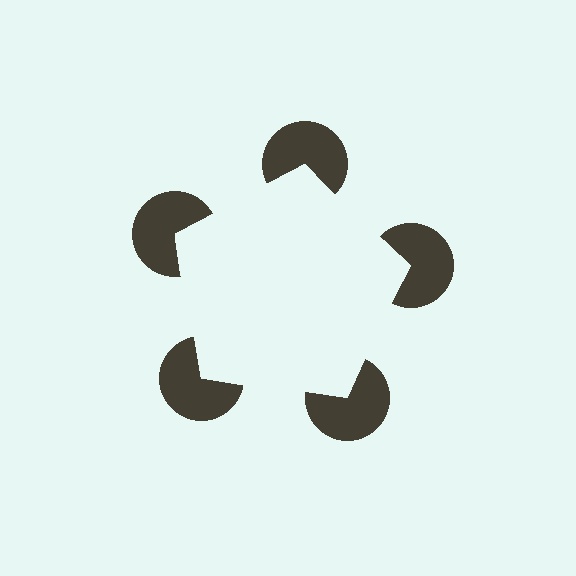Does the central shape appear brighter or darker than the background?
It typically appears slightly brighter than the background, even though no actual brightness change is drawn.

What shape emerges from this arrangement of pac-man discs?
An illusory pentagon — its edges are inferred from the aligned wedge cuts in the pac-man discs, not physically drawn.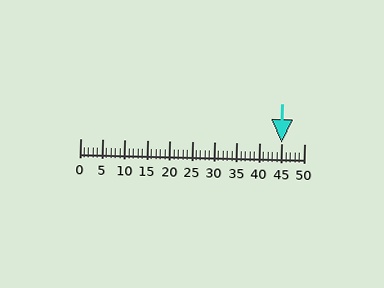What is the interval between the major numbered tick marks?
The major tick marks are spaced 5 units apart.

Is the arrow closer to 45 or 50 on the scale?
The arrow is closer to 45.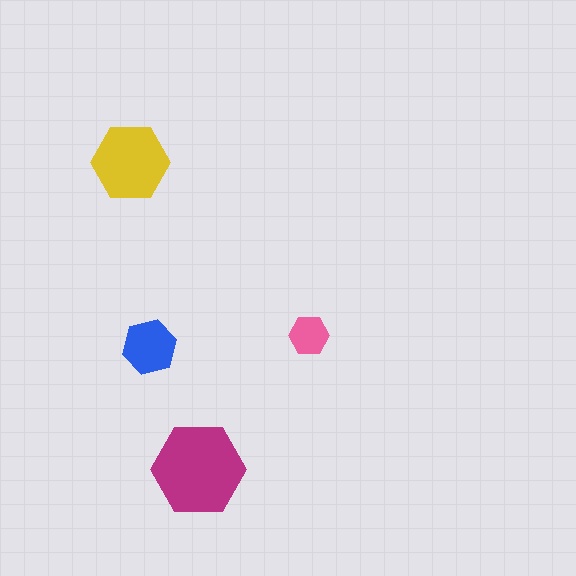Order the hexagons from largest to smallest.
the magenta one, the yellow one, the blue one, the pink one.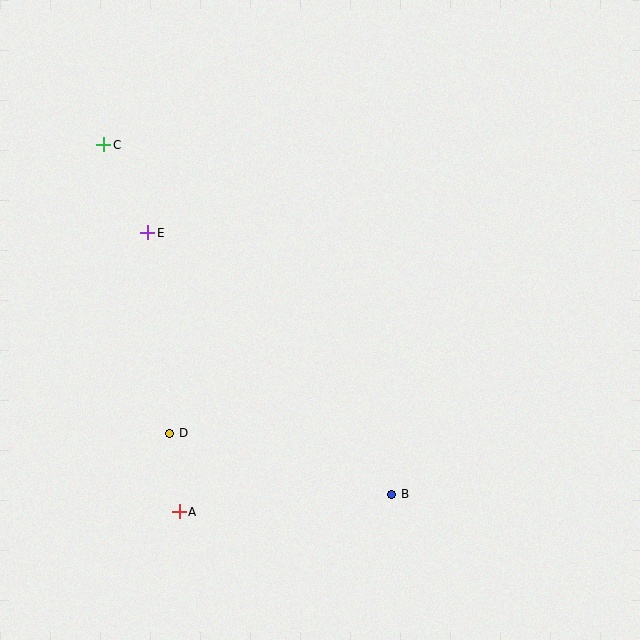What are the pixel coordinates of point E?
Point E is at (148, 233).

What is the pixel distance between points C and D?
The distance between C and D is 296 pixels.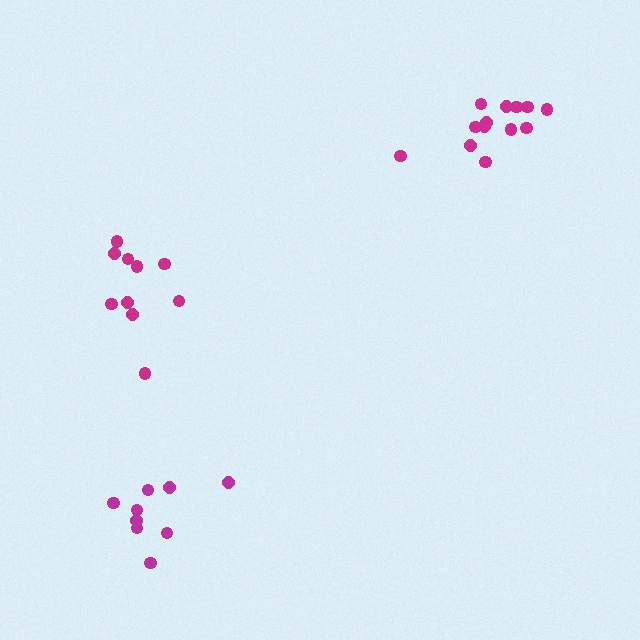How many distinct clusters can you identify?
There are 3 distinct clusters.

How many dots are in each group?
Group 1: 9 dots, Group 2: 10 dots, Group 3: 13 dots (32 total).